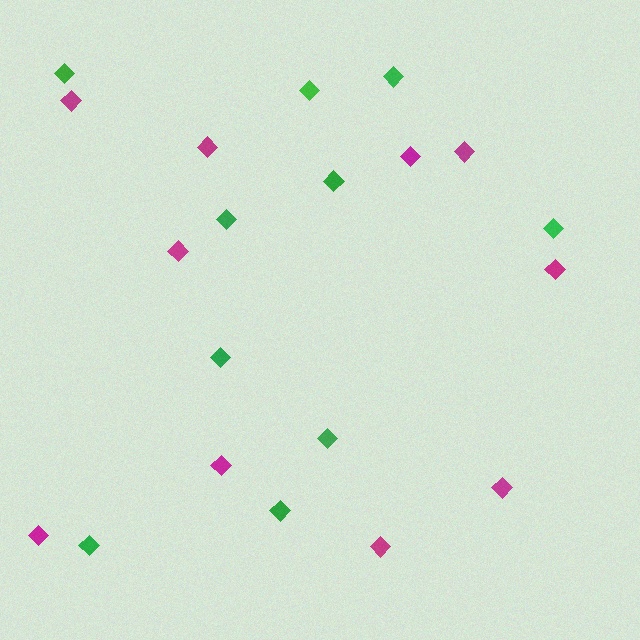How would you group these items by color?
There are 2 groups: one group of green diamonds (10) and one group of magenta diamonds (10).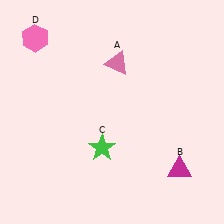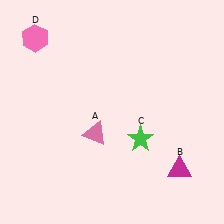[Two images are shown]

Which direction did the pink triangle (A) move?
The pink triangle (A) moved down.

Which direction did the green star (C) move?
The green star (C) moved right.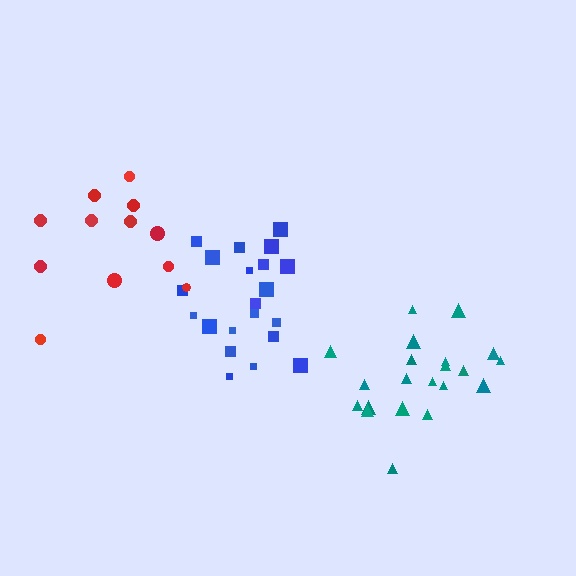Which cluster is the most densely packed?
Teal.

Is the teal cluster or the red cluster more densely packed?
Teal.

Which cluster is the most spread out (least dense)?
Red.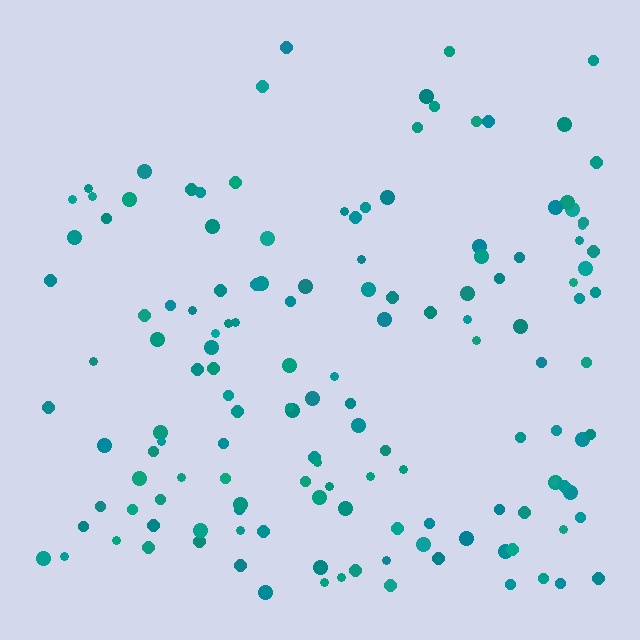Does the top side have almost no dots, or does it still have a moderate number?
Still a moderate number, just noticeably fewer than the bottom.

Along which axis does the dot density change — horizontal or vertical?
Vertical.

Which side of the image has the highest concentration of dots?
The bottom.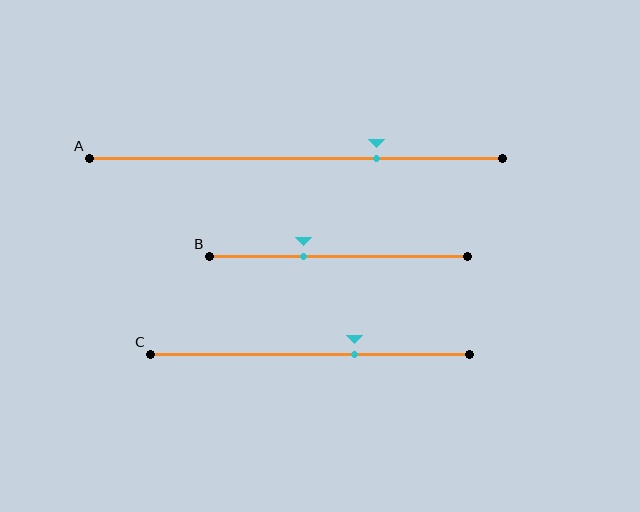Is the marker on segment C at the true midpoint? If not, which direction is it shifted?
No, the marker on segment C is shifted to the right by about 14% of the segment length.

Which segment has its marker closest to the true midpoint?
Segment B has its marker closest to the true midpoint.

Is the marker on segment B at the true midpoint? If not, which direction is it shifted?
No, the marker on segment B is shifted to the left by about 14% of the segment length.